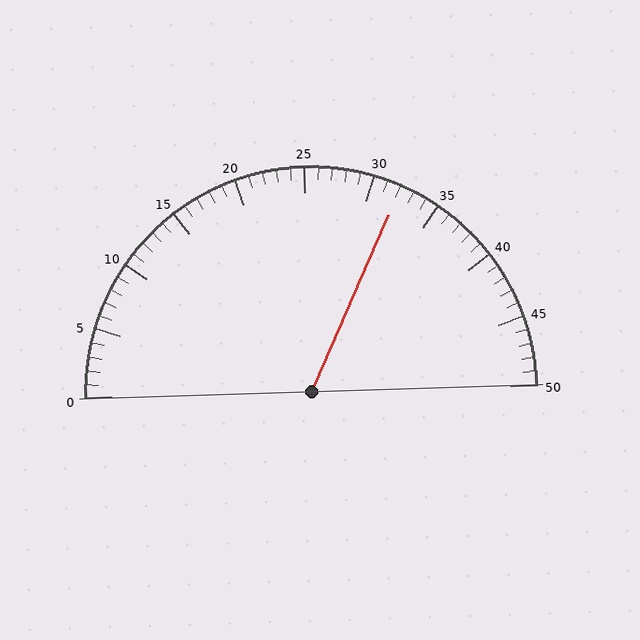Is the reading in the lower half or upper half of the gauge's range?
The reading is in the upper half of the range (0 to 50).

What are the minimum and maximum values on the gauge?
The gauge ranges from 0 to 50.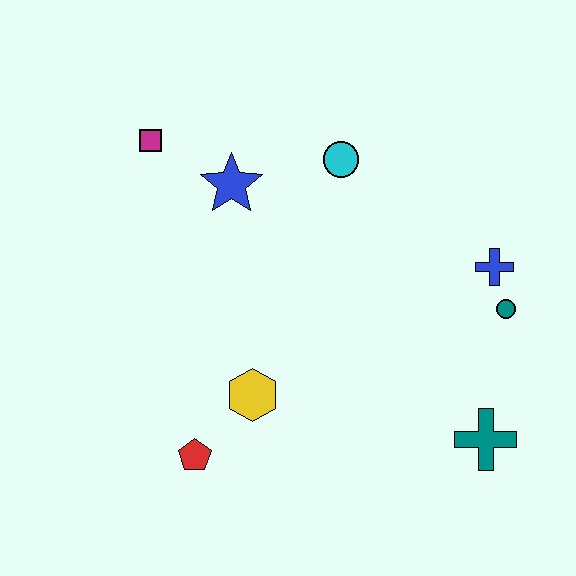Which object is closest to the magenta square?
The blue star is closest to the magenta square.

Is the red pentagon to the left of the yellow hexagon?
Yes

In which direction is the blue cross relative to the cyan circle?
The blue cross is to the right of the cyan circle.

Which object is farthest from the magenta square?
The teal cross is farthest from the magenta square.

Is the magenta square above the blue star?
Yes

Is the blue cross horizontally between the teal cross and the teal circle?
Yes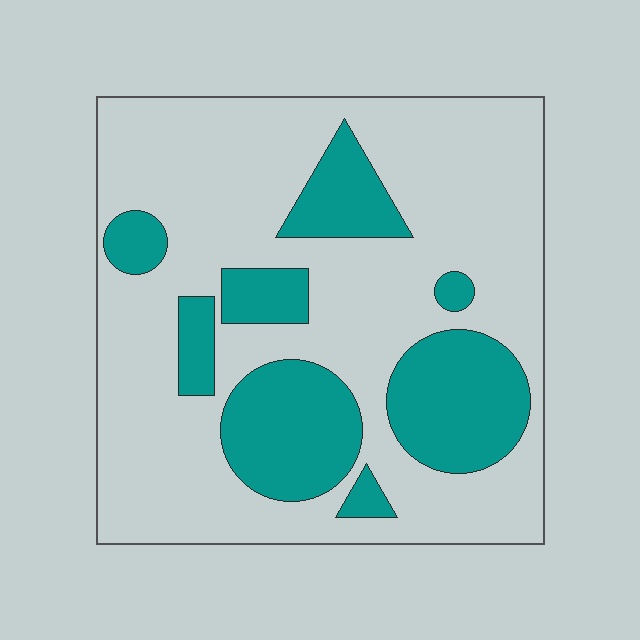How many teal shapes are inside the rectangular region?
8.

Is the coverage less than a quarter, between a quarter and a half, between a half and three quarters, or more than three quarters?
Between a quarter and a half.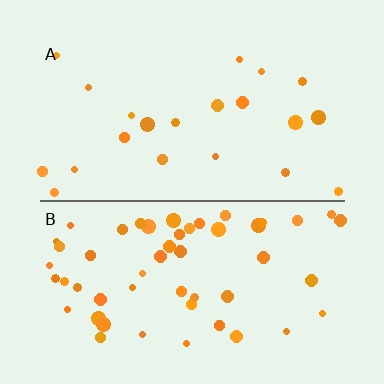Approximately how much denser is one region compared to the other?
Approximately 2.5× — region B over region A.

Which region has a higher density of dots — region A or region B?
B (the bottom).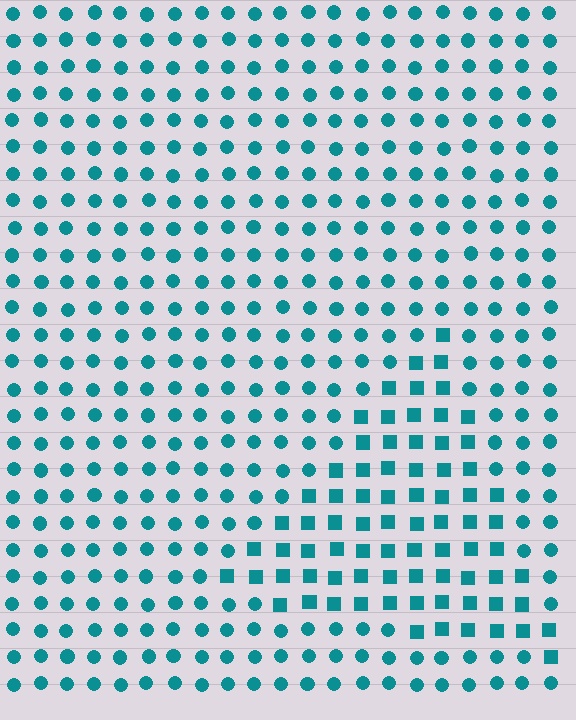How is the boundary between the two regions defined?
The boundary is defined by a change in element shape: squares inside vs. circles outside. All elements share the same color and spacing.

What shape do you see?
I see a triangle.